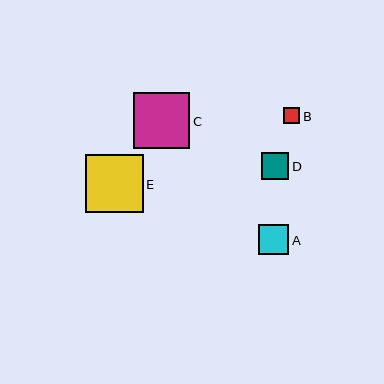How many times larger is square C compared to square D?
Square C is approximately 2.1 times the size of square D.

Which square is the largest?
Square E is the largest with a size of approximately 58 pixels.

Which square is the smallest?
Square B is the smallest with a size of approximately 16 pixels.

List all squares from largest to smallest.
From largest to smallest: E, C, A, D, B.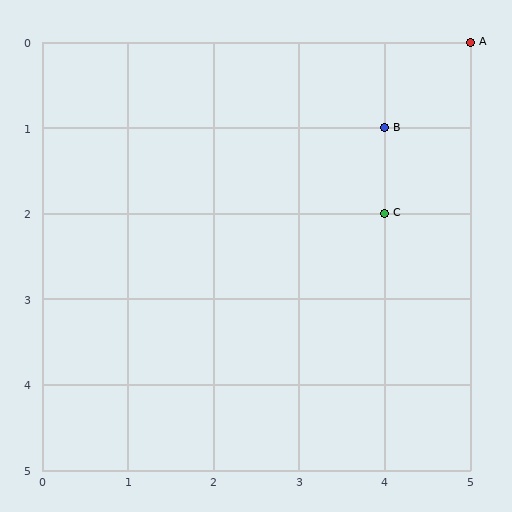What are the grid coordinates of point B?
Point B is at grid coordinates (4, 1).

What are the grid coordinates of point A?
Point A is at grid coordinates (5, 0).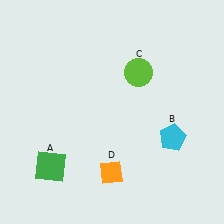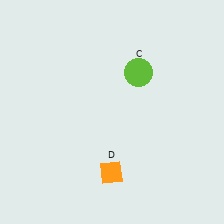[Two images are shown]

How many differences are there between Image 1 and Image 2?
There are 2 differences between the two images.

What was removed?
The cyan pentagon (B), the green square (A) were removed in Image 2.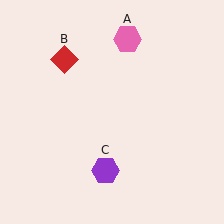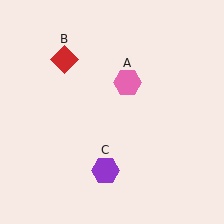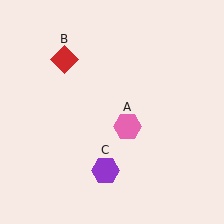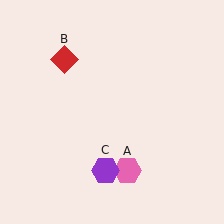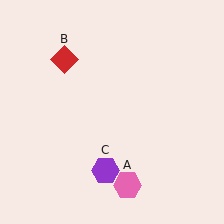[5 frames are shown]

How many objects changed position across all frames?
1 object changed position: pink hexagon (object A).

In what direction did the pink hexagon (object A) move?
The pink hexagon (object A) moved down.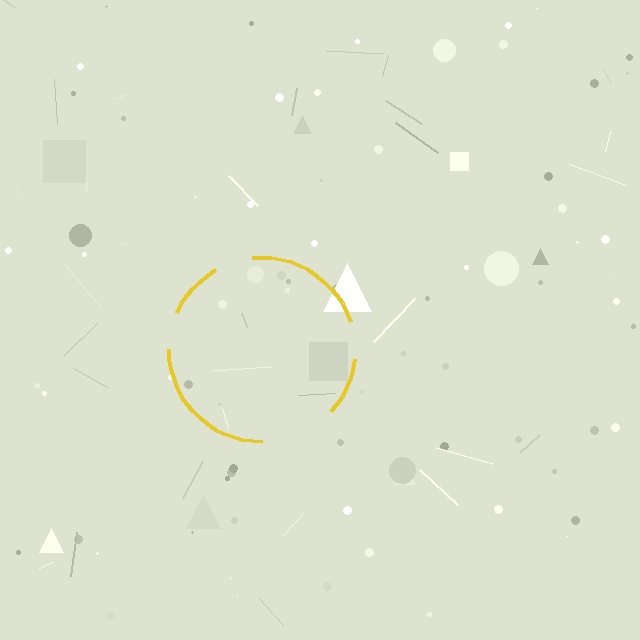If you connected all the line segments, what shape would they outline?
They would outline a circle.